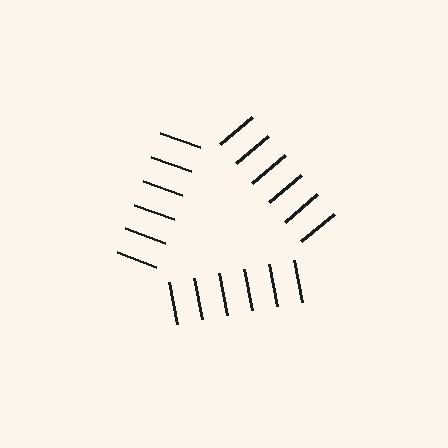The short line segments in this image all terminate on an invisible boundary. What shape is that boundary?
An illusory triangle — the line segments terminate on its edges but no continuous stroke is drawn.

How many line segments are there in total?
18 — 6 along each of the 3 edges.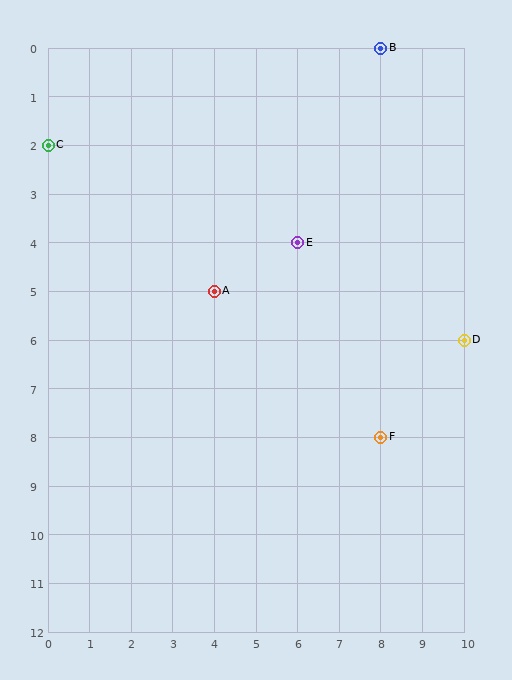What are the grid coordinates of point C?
Point C is at grid coordinates (0, 2).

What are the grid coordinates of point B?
Point B is at grid coordinates (8, 0).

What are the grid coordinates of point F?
Point F is at grid coordinates (8, 8).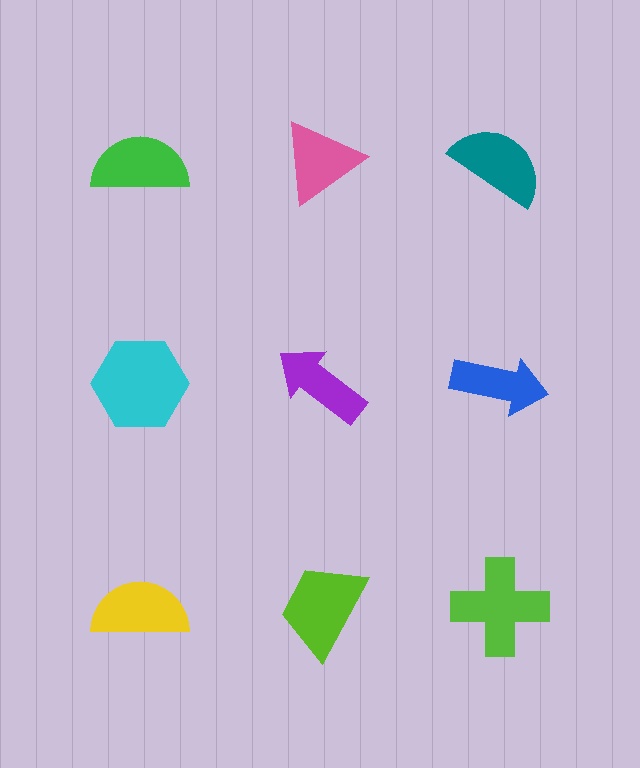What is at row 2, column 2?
A purple arrow.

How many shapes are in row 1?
3 shapes.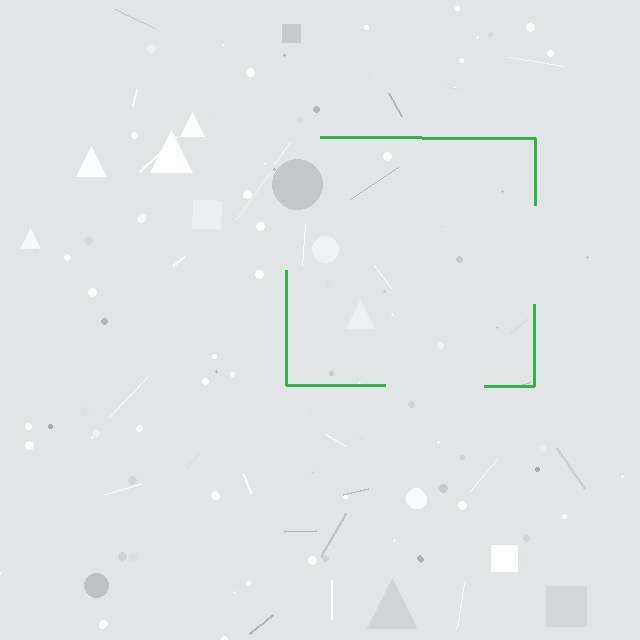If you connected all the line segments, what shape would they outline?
They would outline a square.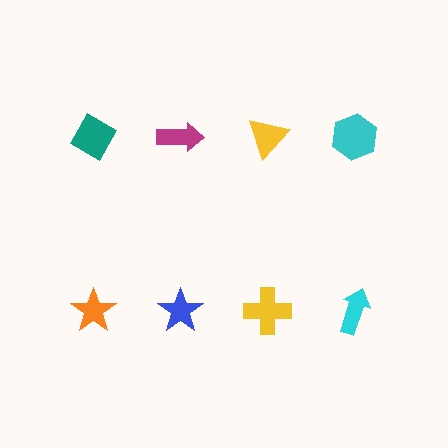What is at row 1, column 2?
A magenta arrow.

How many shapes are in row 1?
4 shapes.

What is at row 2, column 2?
A blue star.